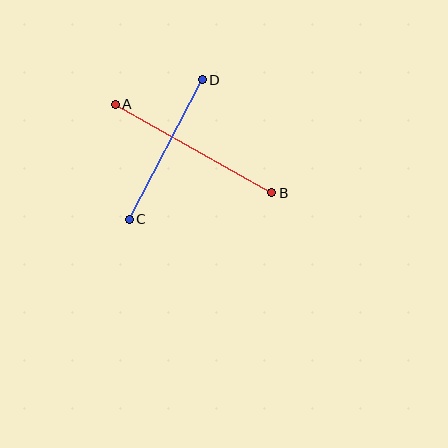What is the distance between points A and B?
The distance is approximately 180 pixels.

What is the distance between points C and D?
The distance is approximately 157 pixels.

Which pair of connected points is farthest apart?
Points A and B are farthest apart.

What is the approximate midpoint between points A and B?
The midpoint is at approximately (194, 149) pixels.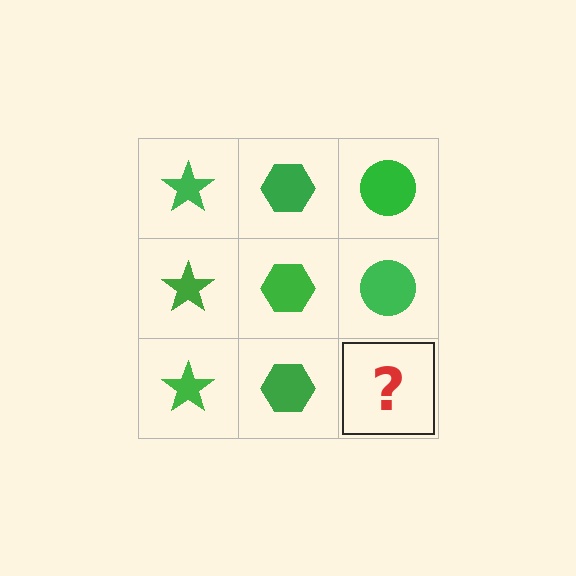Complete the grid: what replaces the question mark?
The question mark should be replaced with a green circle.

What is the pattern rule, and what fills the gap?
The rule is that each column has a consistent shape. The gap should be filled with a green circle.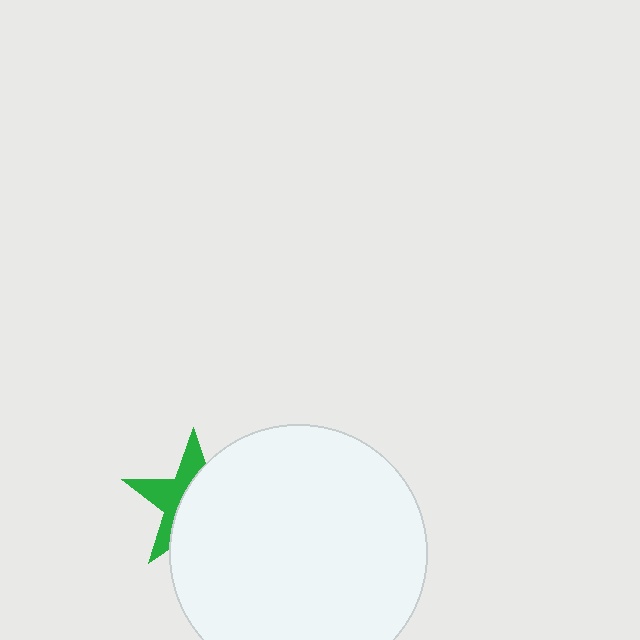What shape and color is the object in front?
The object in front is a white circle.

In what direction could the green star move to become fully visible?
The green star could move left. That would shift it out from behind the white circle entirely.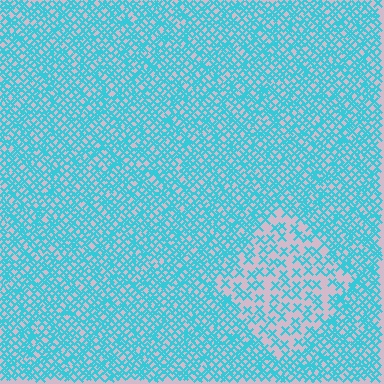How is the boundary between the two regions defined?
The boundary is defined by a change in element density (approximately 2.4x ratio). All elements are the same color, size, and shape.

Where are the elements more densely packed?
The elements are more densely packed outside the diamond boundary.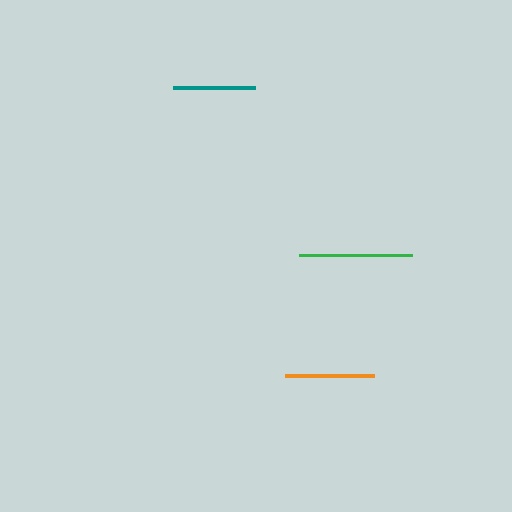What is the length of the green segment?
The green segment is approximately 113 pixels long.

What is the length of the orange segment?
The orange segment is approximately 89 pixels long.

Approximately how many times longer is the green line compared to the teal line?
The green line is approximately 1.4 times the length of the teal line.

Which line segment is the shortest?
The teal line is the shortest at approximately 82 pixels.